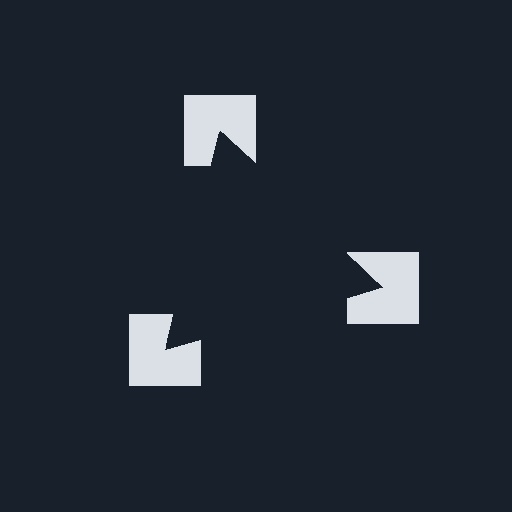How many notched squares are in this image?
There are 3 — one at each vertex of the illusory triangle.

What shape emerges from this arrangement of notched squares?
An illusory triangle — its edges are inferred from the aligned wedge cuts in the notched squares, not physically drawn.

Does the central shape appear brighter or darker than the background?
It typically appears slightly darker than the background, even though no actual brightness change is drawn.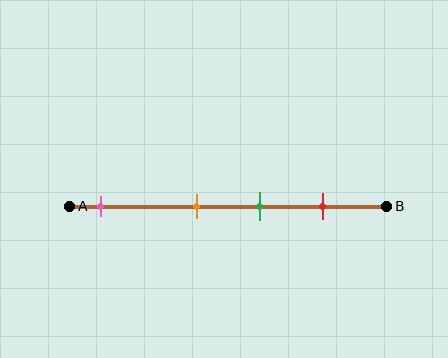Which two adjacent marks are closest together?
The orange and green marks are the closest adjacent pair.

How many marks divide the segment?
There are 4 marks dividing the segment.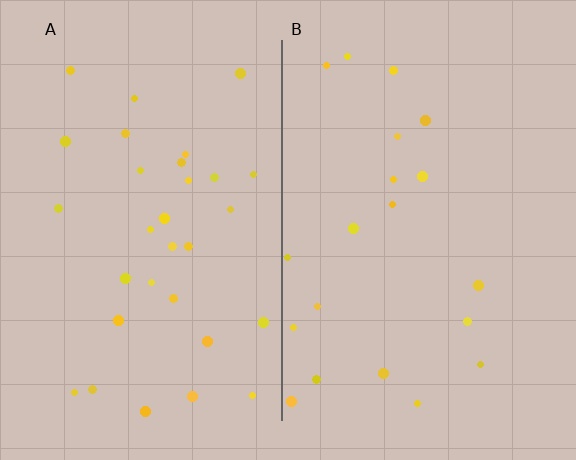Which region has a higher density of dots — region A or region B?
A (the left).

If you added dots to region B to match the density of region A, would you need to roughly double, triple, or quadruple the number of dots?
Approximately double.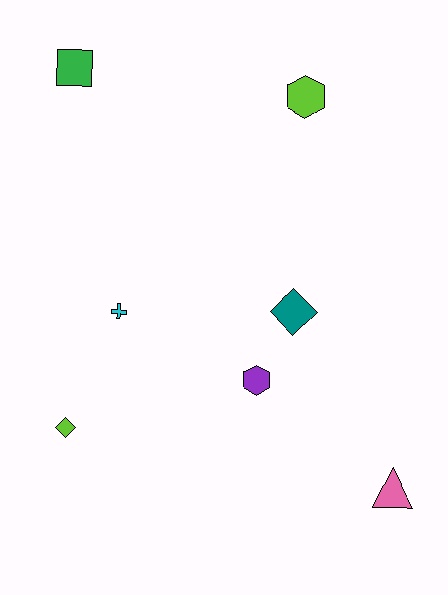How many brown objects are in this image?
There are no brown objects.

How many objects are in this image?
There are 7 objects.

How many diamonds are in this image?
There are 2 diamonds.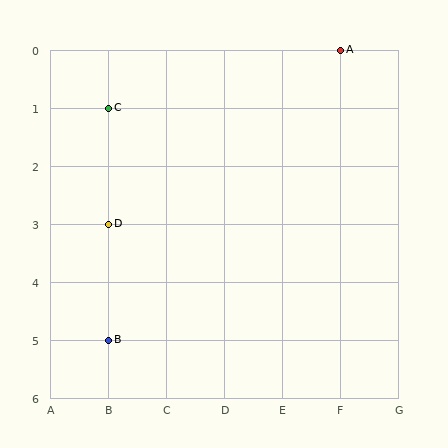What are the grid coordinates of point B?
Point B is at grid coordinates (B, 5).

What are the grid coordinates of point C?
Point C is at grid coordinates (B, 1).